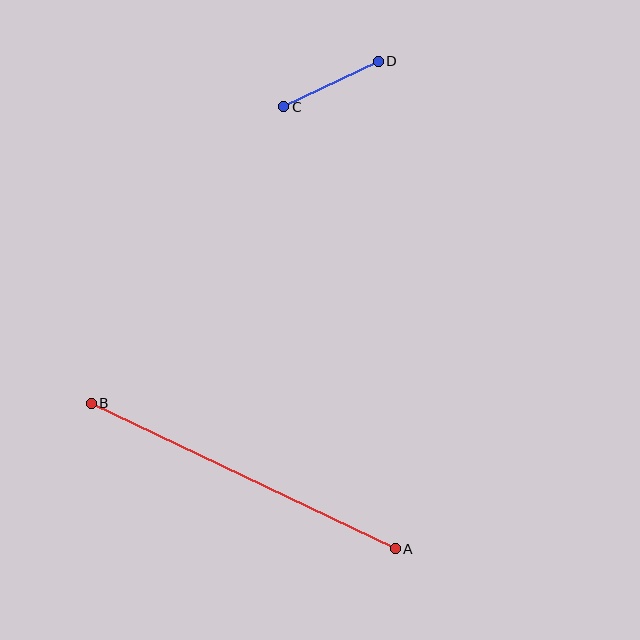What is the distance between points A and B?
The distance is approximately 337 pixels.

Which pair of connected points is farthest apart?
Points A and B are farthest apart.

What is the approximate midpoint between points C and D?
The midpoint is at approximately (331, 84) pixels.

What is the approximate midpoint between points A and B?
The midpoint is at approximately (243, 476) pixels.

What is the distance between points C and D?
The distance is approximately 105 pixels.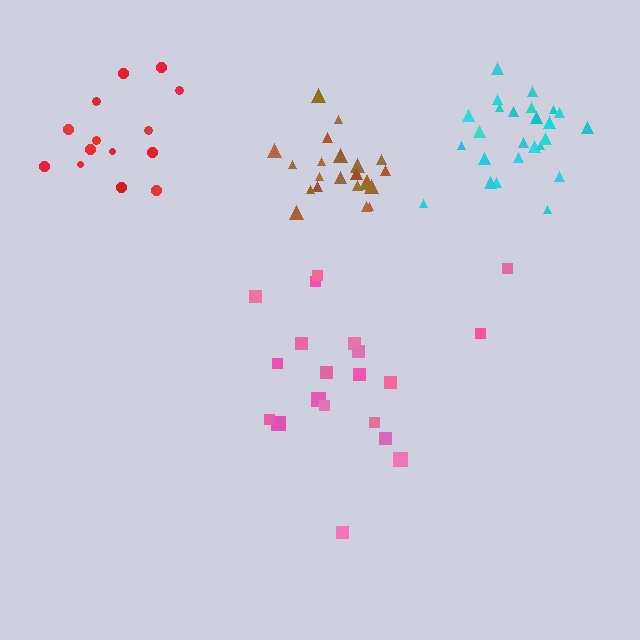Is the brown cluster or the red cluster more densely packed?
Brown.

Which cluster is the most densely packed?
Brown.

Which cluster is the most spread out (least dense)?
Pink.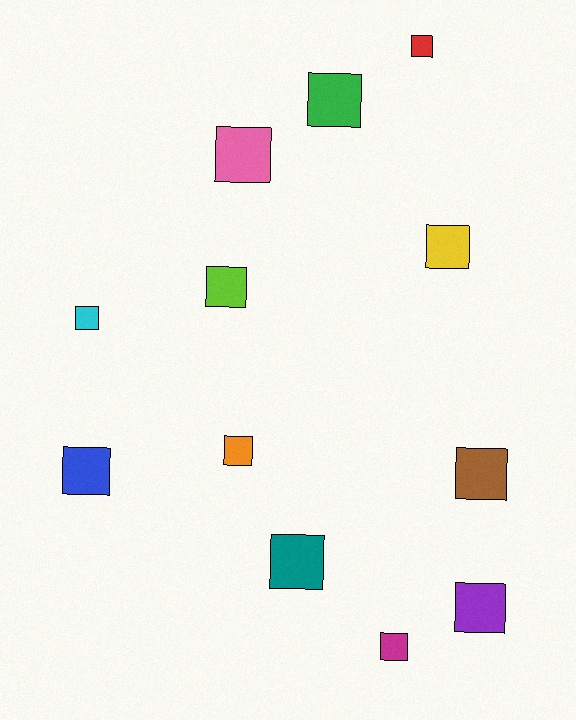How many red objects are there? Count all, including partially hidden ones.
There is 1 red object.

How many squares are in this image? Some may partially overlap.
There are 12 squares.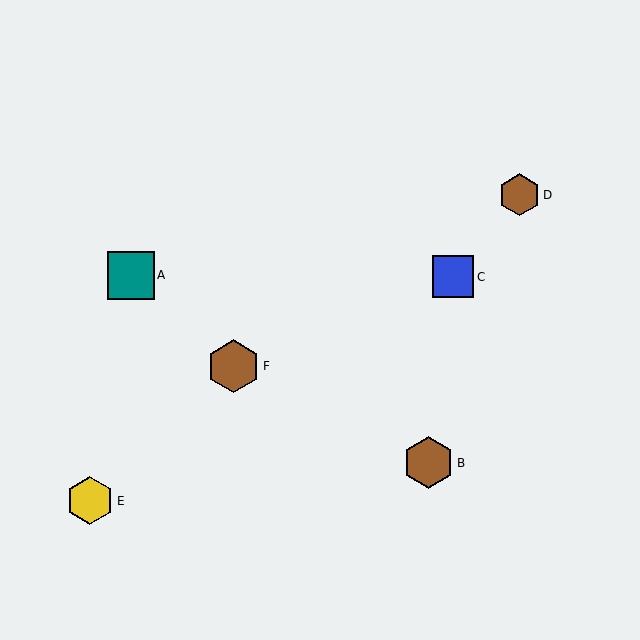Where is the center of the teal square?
The center of the teal square is at (131, 275).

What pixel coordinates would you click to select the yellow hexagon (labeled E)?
Click at (90, 501) to select the yellow hexagon E.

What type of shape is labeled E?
Shape E is a yellow hexagon.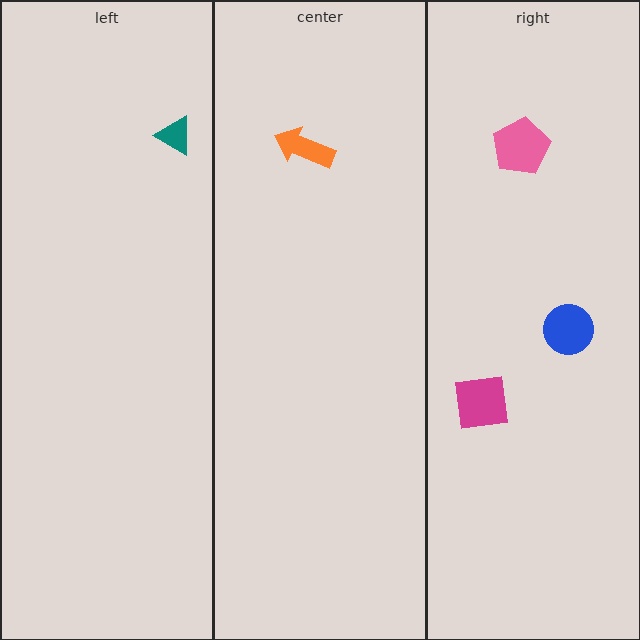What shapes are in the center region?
The orange arrow.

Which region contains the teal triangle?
The left region.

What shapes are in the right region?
The pink pentagon, the blue circle, the magenta square.